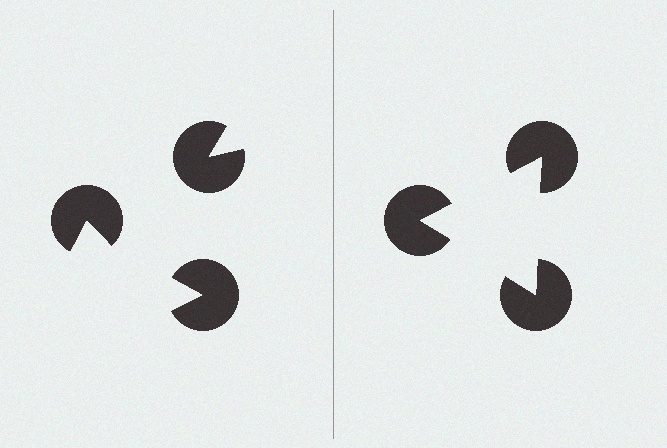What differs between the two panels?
The pac-man discs are positioned identically on both sides; only the wedge orientations differ. On the right they align to a triangle; on the left they are misaligned.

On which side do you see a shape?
An illusory triangle appears on the right side. On the left side the wedge cuts are rotated, so no coherent shape forms.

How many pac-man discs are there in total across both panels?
6 — 3 on each side.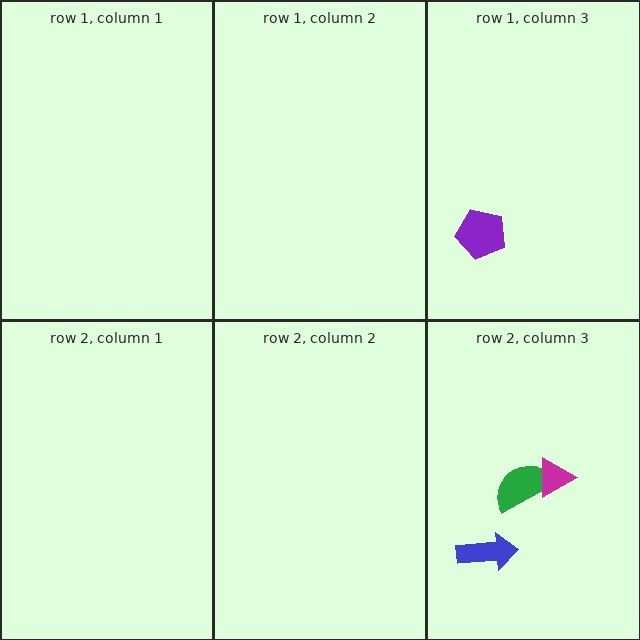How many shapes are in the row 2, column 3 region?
3.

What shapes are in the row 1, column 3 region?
The purple pentagon.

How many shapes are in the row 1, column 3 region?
1.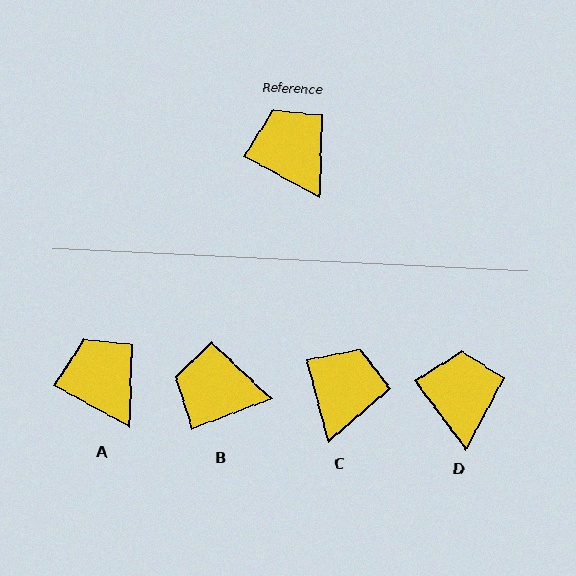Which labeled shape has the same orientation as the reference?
A.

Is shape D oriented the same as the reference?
No, it is off by about 26 degrees.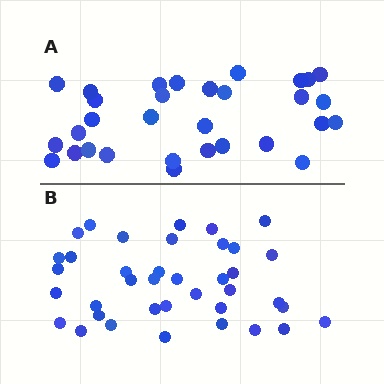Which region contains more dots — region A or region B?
Region B (the bottom region) has more dots.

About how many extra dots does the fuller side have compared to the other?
Region B has roughly 8 or so more dots than region A.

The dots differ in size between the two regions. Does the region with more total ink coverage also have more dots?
No. Region A has more total ink coverage because its dots are larger, but region B actually contains more individual dots. Total area can be misleading — the number of items is what matters here.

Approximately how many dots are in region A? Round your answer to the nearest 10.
About 30 dots. (The exact count is 31, which rounds to 30.)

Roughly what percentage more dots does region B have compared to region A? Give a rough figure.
About 25% more.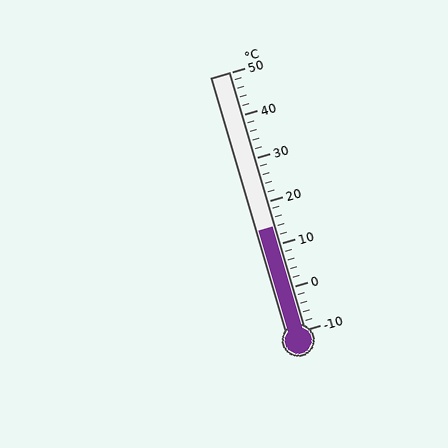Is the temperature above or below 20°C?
The temperature is below 20°C.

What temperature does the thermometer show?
The thermometer shows approximately 14°C.